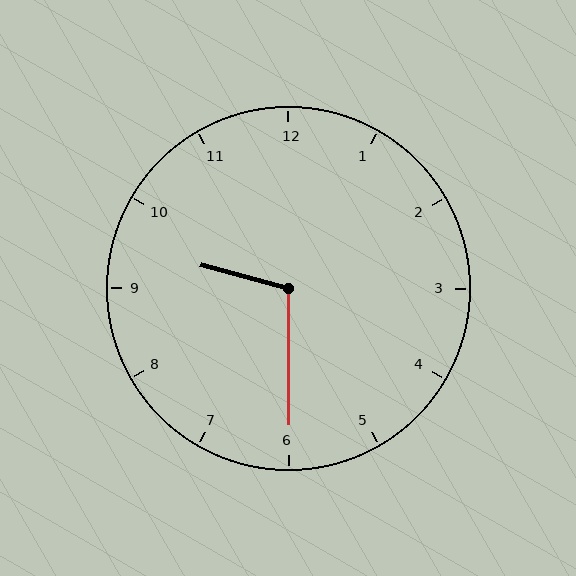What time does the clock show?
9:30.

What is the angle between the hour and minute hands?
Approximately 105 degrees.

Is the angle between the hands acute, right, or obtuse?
It is obtuse.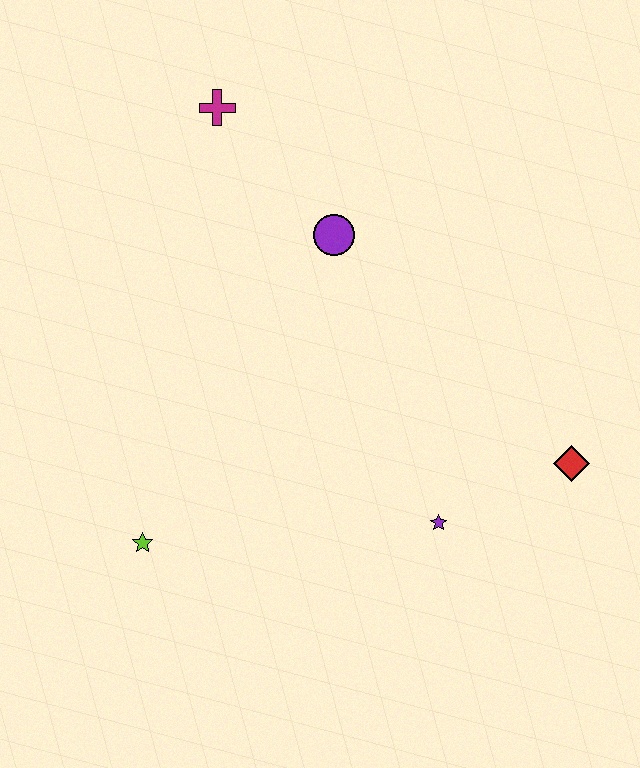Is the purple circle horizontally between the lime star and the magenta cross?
No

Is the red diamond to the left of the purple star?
No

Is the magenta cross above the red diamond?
Yes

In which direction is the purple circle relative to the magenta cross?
The purple circle is below the magenta cross.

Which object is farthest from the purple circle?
The lime star is farthest from the purple circle.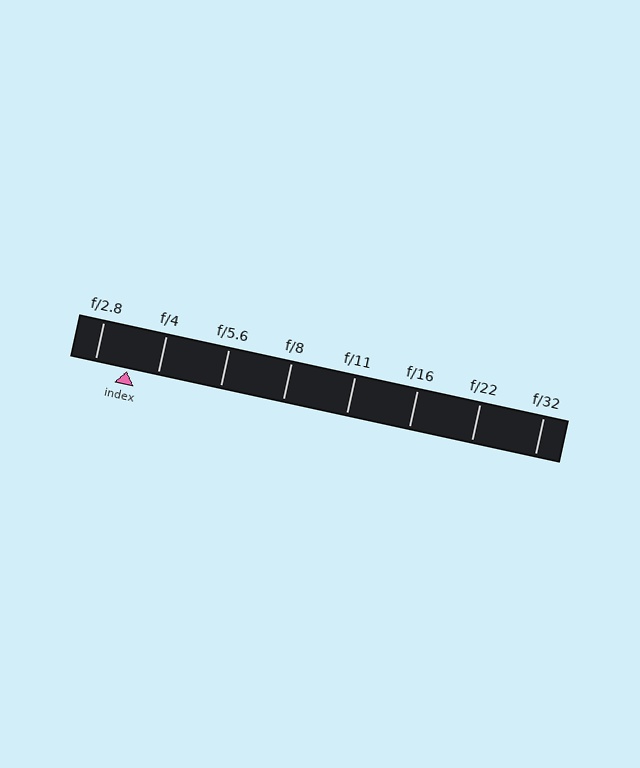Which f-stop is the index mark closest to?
The index mark is closest to f/4.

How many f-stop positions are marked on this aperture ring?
There are 8 f-stop positions marked.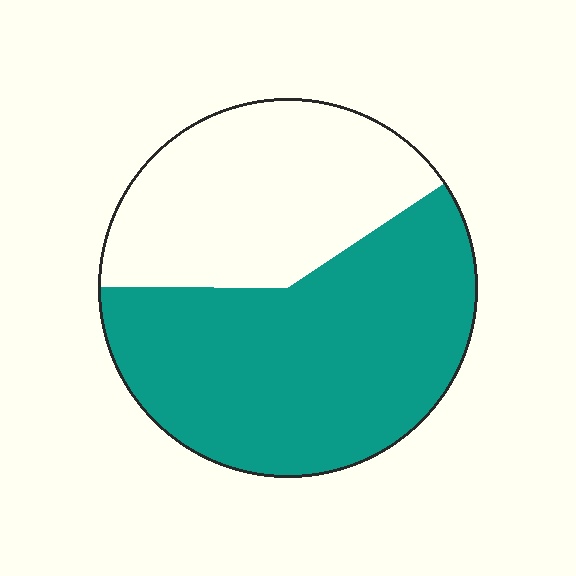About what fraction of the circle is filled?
About three fifths (3/5).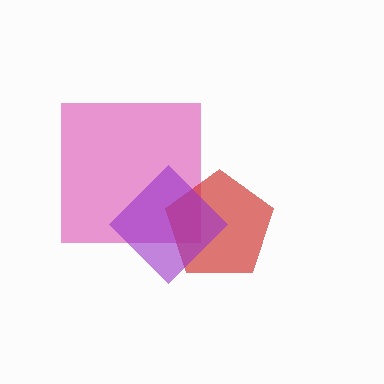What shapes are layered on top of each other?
The layered shapes are: a magenta square, a red pentagon, a purple diamond.